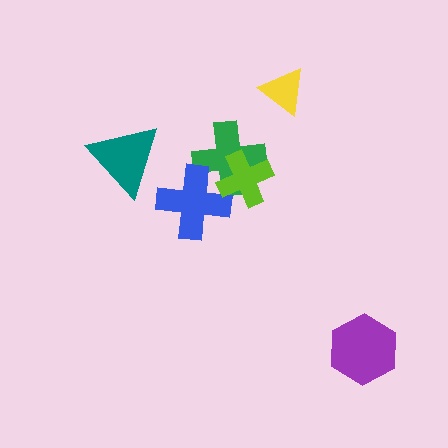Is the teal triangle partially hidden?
No, no other shape covers it.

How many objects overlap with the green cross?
2 objects overlap with the green cross.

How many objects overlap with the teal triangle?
0 objects overlap with the teal triangle.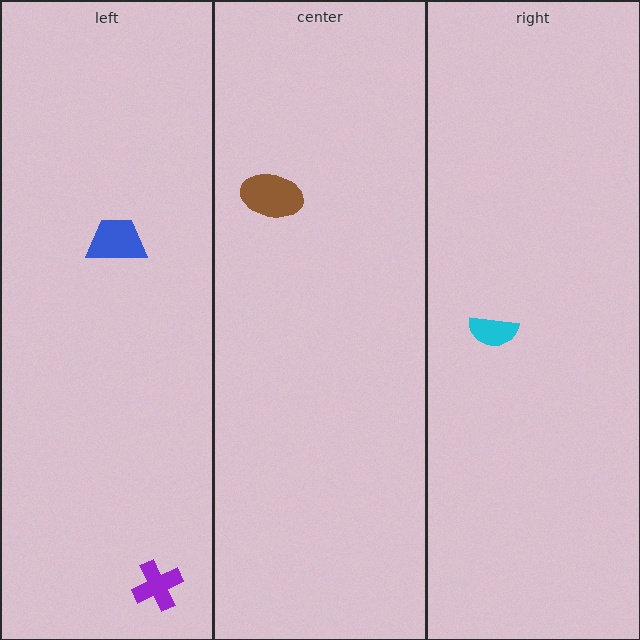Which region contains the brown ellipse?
The center region.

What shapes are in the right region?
The cyan semicircle.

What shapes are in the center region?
The brown ellipse.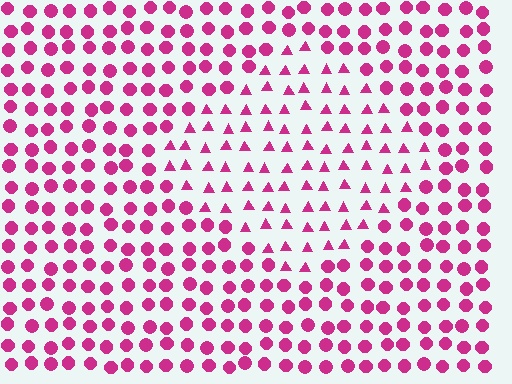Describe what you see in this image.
The image is filled with small magenta elements arranged in a uniform grid. A diamond-shaped region contains triangles, while the surrounding area contains circles. The boundary is defined purely by the change in element shape.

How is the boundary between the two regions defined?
The boundary is defined by a change in element shape: triangles inside vs. circles outside. All elements share the same color and spacing.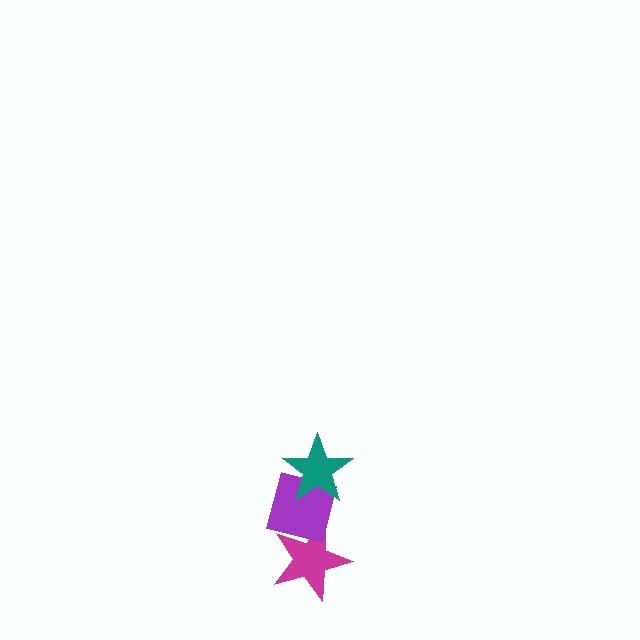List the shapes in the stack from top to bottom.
From top to bottom: the teal star, the purple square, the magenta star.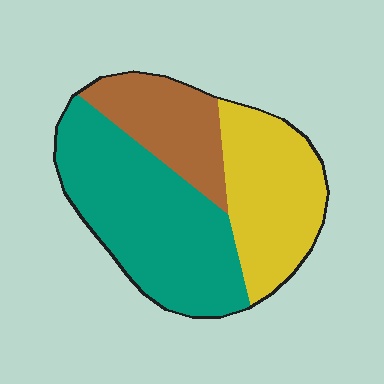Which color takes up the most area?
Teal, at roughly 45%.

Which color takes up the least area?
Brown, at roughly 20%.